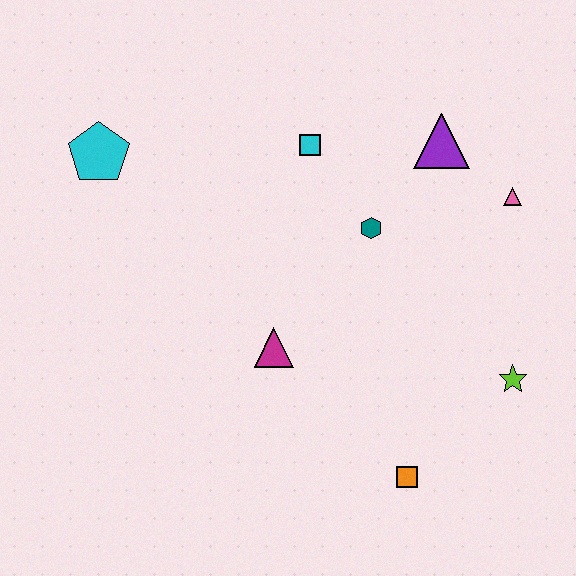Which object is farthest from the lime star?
The cyan pentagon is farthest from the lime star.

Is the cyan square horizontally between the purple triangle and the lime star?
No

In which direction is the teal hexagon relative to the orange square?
The teal hexagon is above the orange square.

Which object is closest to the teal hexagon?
The cyan square is closest to the teal hexagon.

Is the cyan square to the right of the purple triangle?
No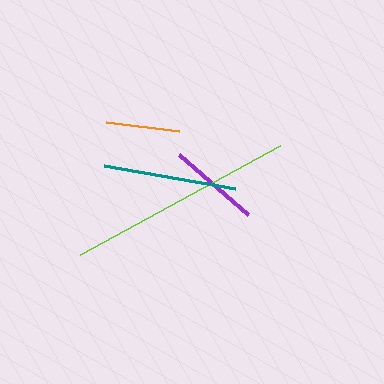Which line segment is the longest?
The lime line is the longest at approximately 228 pixels.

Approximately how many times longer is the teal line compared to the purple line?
The teal line is approximately 1.5 times the length of the purple line.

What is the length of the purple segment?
The purple segment is approximately 91 pixels long.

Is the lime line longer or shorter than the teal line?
The lime line is longer than the teal line.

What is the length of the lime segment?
The lime segment is approximately 228 pixels long.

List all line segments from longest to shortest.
From longest to shortest: lime, teal, purple, orange.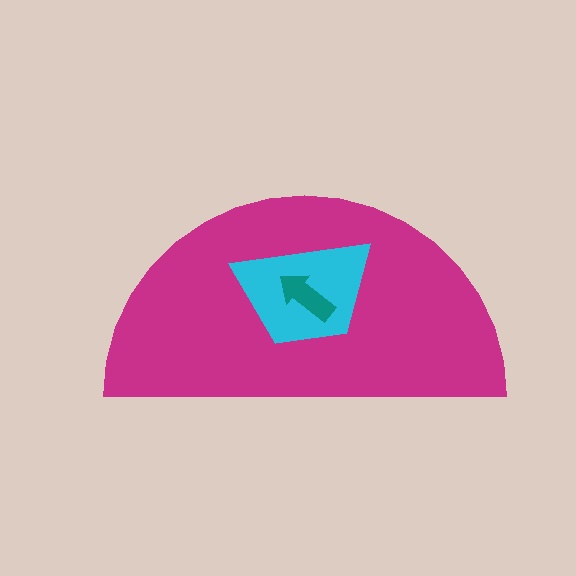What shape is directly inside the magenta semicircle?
The cyan trapezoid.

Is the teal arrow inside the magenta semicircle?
Yes.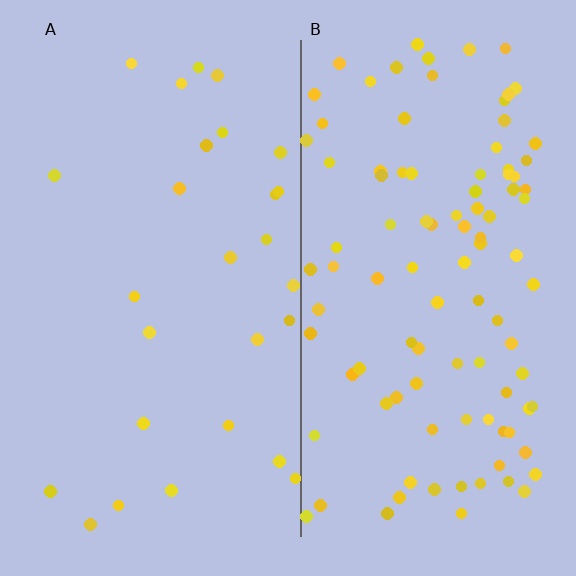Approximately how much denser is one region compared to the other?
Approximately 3.8× — region B over region A.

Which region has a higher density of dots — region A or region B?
B (the right).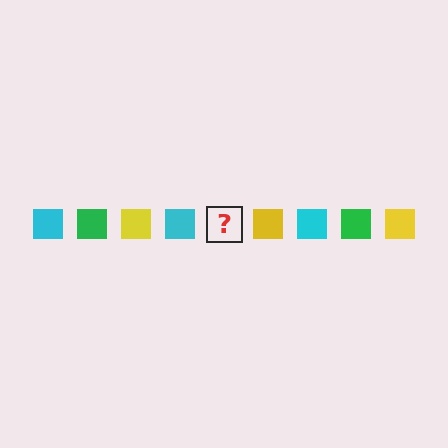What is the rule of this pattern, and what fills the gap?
The rule is that the pattern cycles through cyan, green, yellow squares. The gap should be filled with a green square.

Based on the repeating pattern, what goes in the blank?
The blank should be a green square.